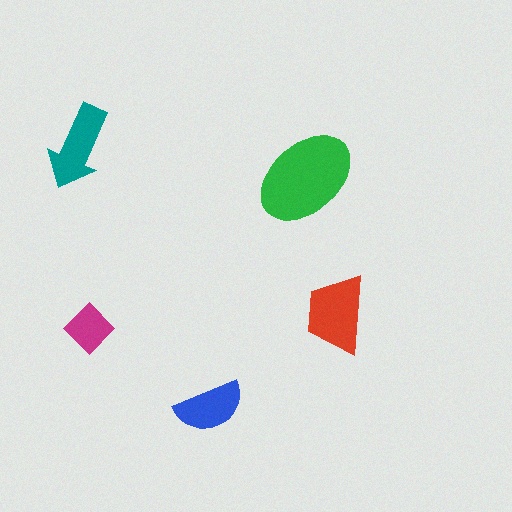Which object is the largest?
The green ellipse.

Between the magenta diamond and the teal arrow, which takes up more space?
The teal arrow.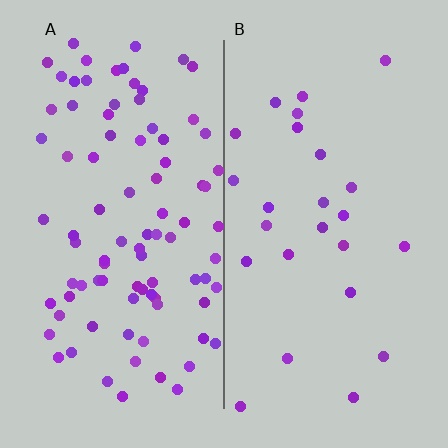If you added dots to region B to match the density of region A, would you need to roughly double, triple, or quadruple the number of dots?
Approximately quadruple.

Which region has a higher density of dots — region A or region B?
A (the left).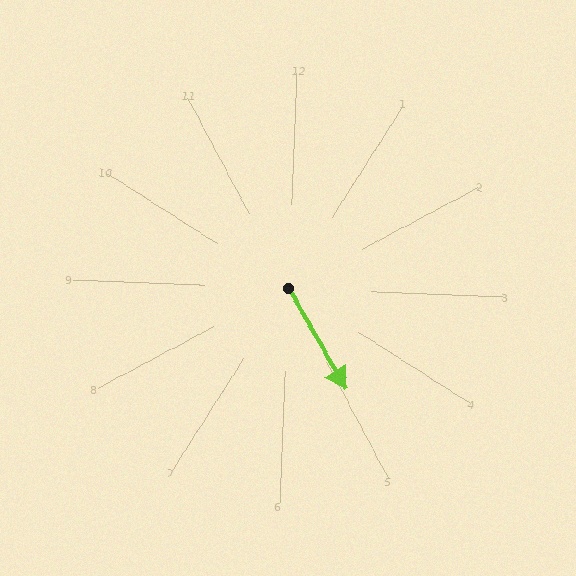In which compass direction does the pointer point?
Southeast.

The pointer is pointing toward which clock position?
Roughly 5 o'clock.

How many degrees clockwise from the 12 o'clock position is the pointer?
Approximately 148 degrees.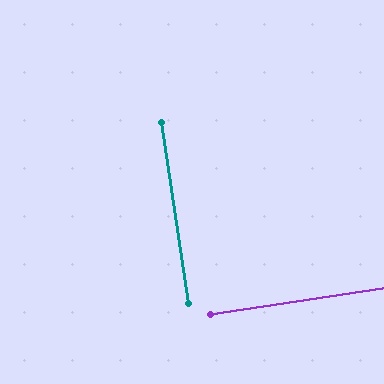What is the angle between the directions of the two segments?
Approximately 90 degrees.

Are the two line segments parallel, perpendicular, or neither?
Perpendicular — they meet at approximately 90°.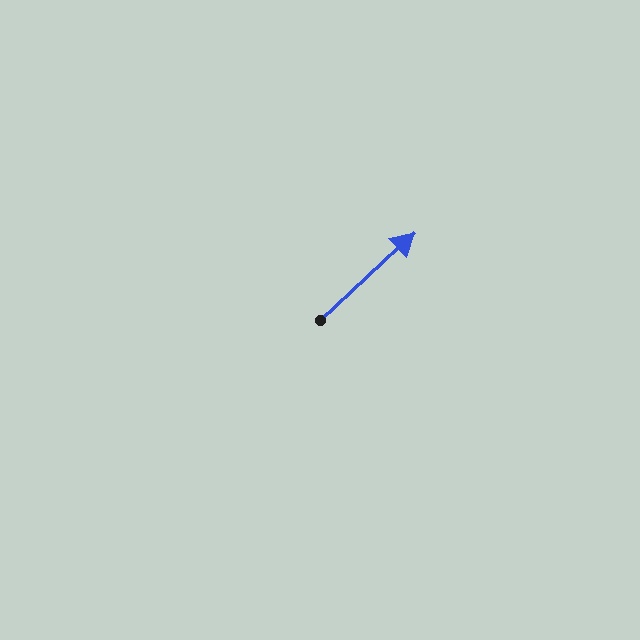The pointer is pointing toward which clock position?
Roughly 2 o'clock.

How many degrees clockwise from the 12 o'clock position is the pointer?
Approximately 47 degrees.